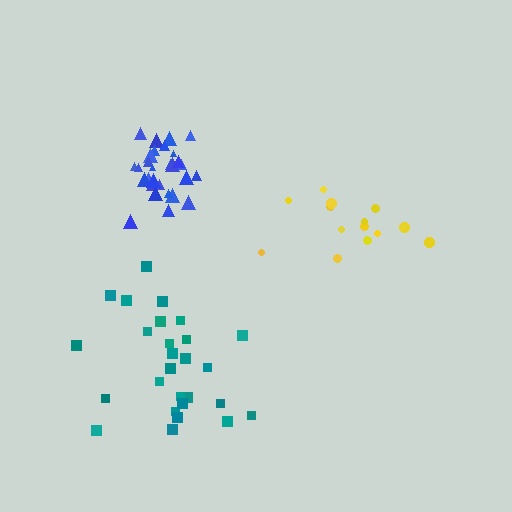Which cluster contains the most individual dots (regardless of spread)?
Blue (30).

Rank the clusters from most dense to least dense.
blue, yellow, teal.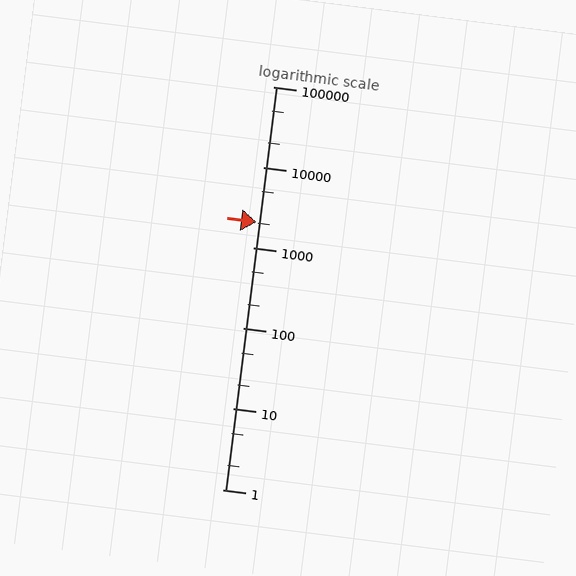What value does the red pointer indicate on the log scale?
The pointer indicates approximately 2100.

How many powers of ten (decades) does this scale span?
The scale spans 5 decades, from 1 to 100000.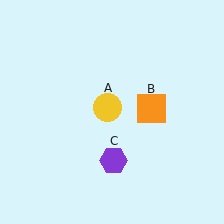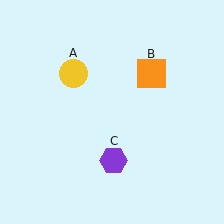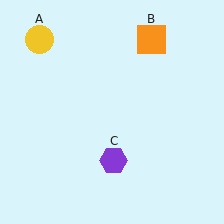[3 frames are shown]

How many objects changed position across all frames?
2 objects changed position: yellow circle (object A), orange square (object B).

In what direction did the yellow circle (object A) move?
The yellow circle (object A) moved up and to the left.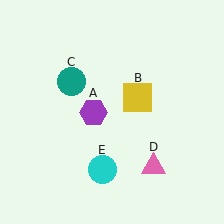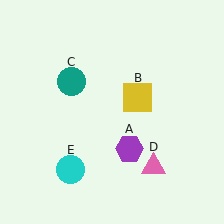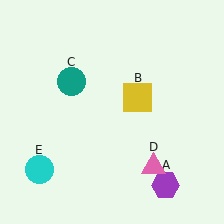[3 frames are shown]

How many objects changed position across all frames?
2 objects changed position: purple hexagon (object A), cyan circle (object E).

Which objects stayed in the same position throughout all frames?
Yellow square (object B) and teal circle (object C) and pink triangle (object D) remained stationary.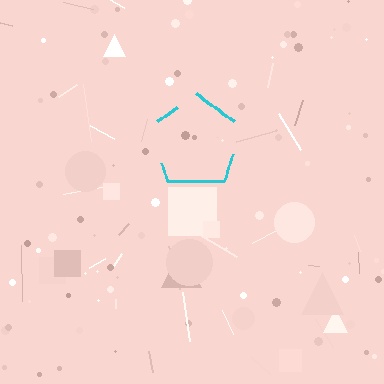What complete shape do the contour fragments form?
The contour fragments form a pentagon.